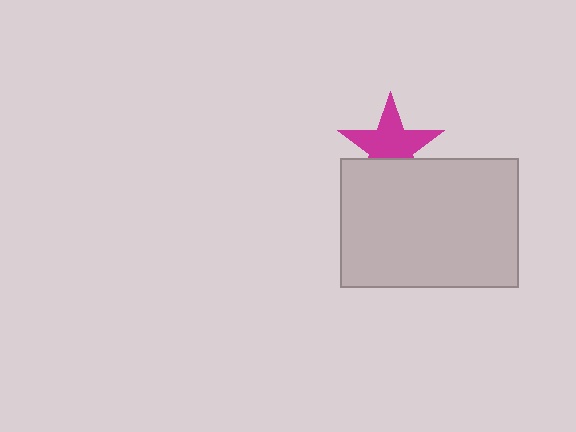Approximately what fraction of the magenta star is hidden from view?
Roughly 33% of the magenta star is hidden behind the light gray rectangle.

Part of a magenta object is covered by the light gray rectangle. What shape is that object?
It is a star.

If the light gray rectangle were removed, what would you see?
You would see the complete magenta star.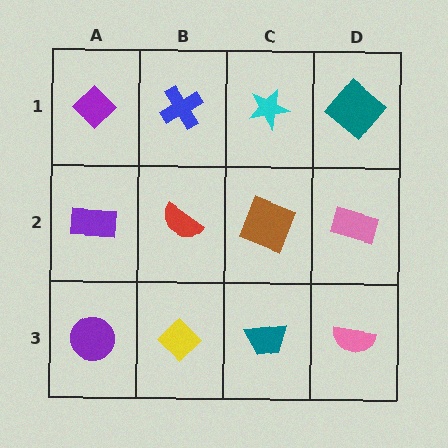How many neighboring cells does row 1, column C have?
3.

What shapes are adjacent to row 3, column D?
A pink rectangle (row 2, column D), a teal trapezoid (row 3, column C).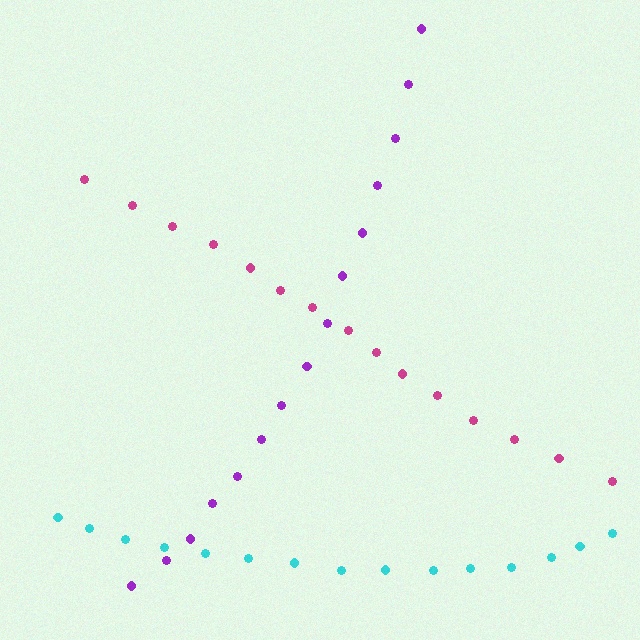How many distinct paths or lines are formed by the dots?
There are 3 distinct paths.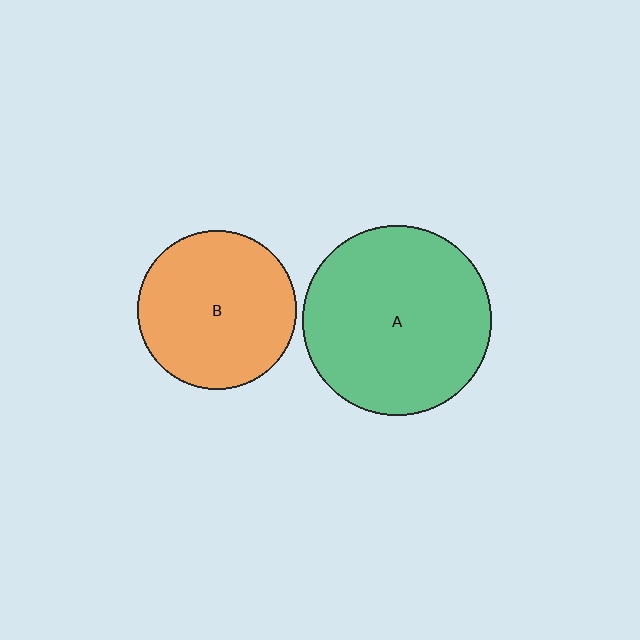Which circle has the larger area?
Circle A (green).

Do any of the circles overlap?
No, none of the circles overlap.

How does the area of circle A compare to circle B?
Approximately 1.4 times.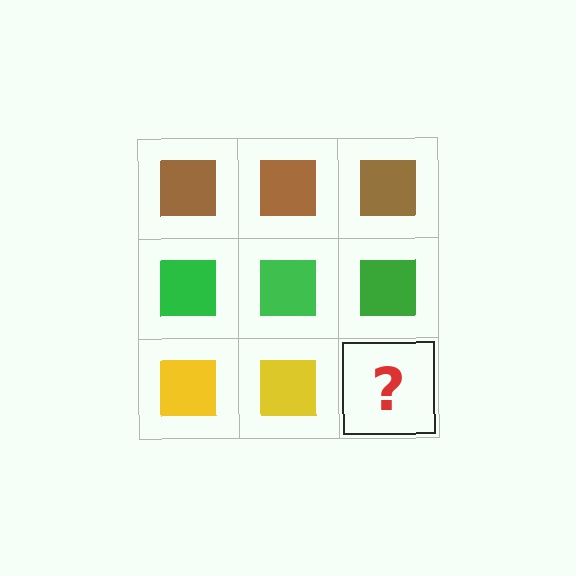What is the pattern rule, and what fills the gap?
The rule is that each row has a consistent color. The gap should be filled with a yellow square.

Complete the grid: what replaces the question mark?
The question mark should be replaced with a yellow square.